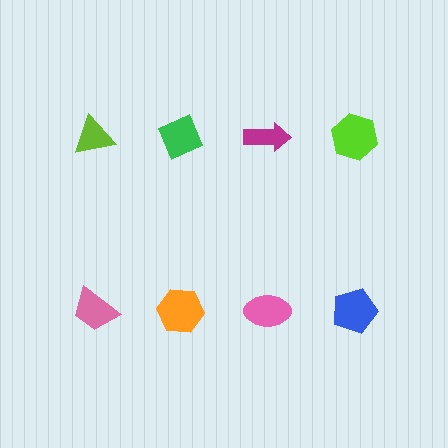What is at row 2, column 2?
An orange hexagon.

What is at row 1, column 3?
A magenta arrow.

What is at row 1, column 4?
A lime hexagon.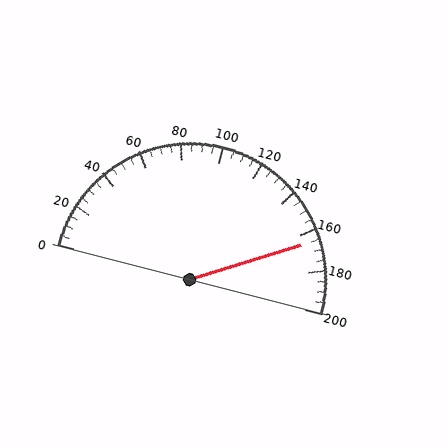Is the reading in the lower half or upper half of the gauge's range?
The reading is in the upper half of the range (0 to 200).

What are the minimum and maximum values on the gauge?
The gauge ranges from 0 to 200.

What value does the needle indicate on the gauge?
The needle indicates approximately 165.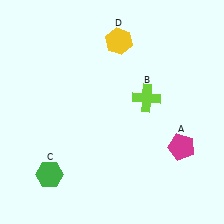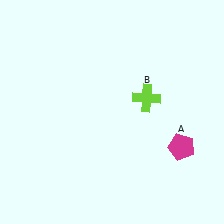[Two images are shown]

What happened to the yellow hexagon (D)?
The yellow hexagon (D) was removed in Image 2. It was in the top-right area of Image 1.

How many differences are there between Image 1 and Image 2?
There are 2 differences between the two images.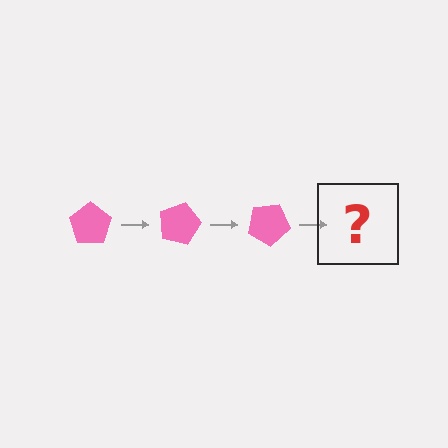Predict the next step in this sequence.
The next step is a pink pentagon rotated 45 degrees.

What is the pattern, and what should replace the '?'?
The pattern is that the pentagon rotates 15 degrees each step. The '?' should be a pink pentagon rotated 45 degrees.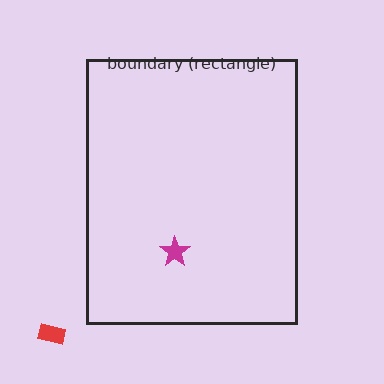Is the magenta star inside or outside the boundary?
Inside.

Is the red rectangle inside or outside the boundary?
Outside.